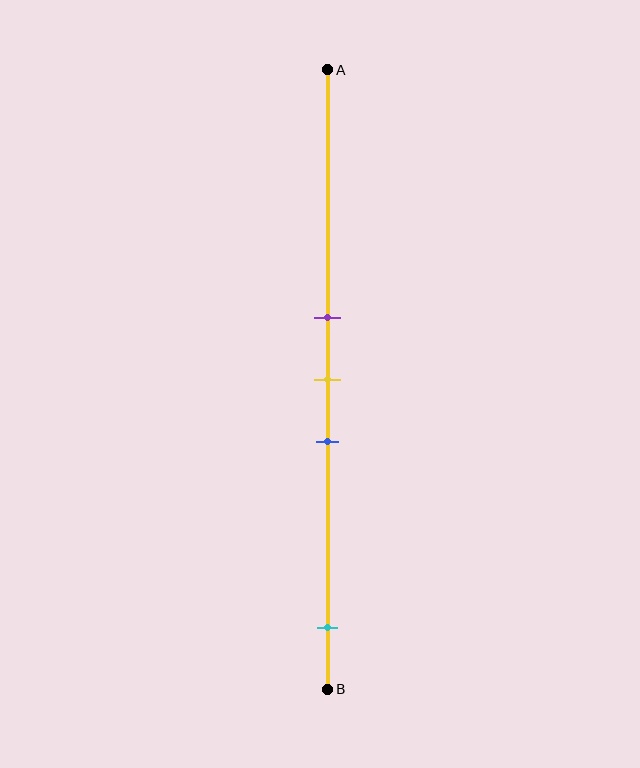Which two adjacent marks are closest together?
The purple and yellow marks are the closest adjacent pair.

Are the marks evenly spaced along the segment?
No, the marks are not evenly spaced.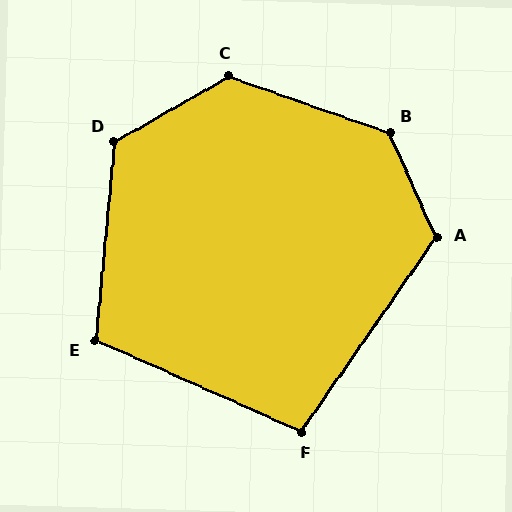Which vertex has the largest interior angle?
B, at approximately 134 degrees.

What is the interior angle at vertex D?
Approximately 125 degrees (obtuse).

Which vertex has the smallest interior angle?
F, at approximately 101 degrees.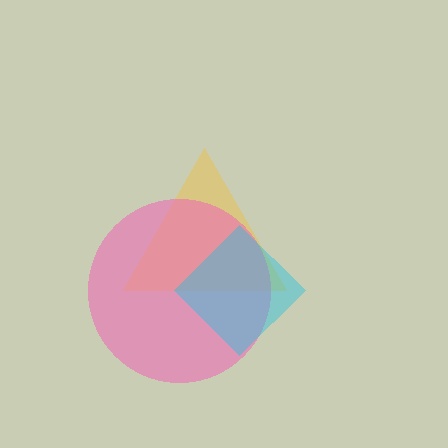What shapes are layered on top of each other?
The layered shapes are: a yellow triangle, a pink circle, a cyan diamond.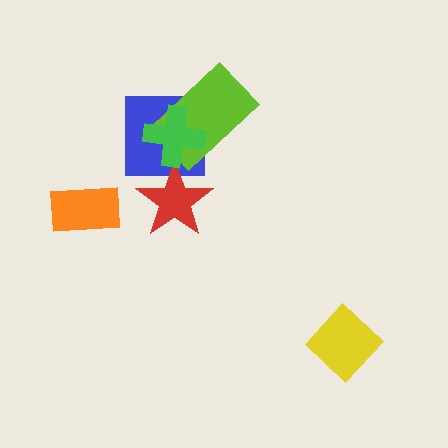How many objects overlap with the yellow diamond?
0 objects overlap with the yellow diamond.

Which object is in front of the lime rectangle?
The green cross is in front of the lime rectangle.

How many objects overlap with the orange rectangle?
0 objects overlap with the orange rectangle.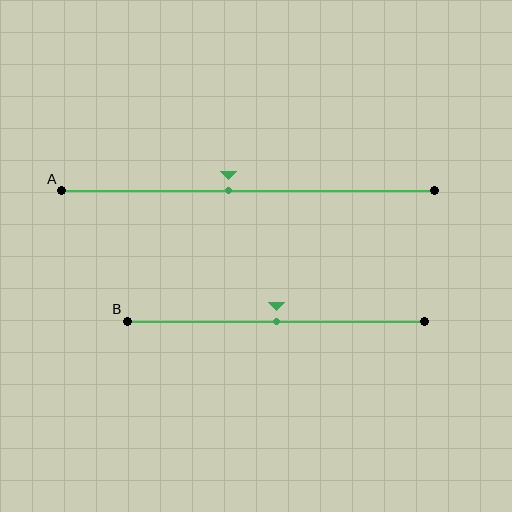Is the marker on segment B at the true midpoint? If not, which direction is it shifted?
Yes, the marker on segment B is at the true midpoint.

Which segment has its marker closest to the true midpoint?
Segment B has its marker closest to the true midpoint.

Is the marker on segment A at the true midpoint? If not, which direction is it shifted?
No, the marker on segment A is shifted to the left by about 5% of the segment length.